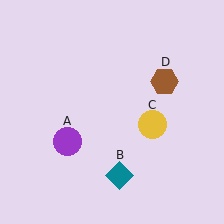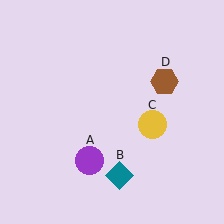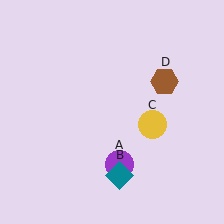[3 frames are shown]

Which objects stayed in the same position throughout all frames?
Teal diamond (object B) and yellow circle (object C) and brown hexagon (object D) remained stationary.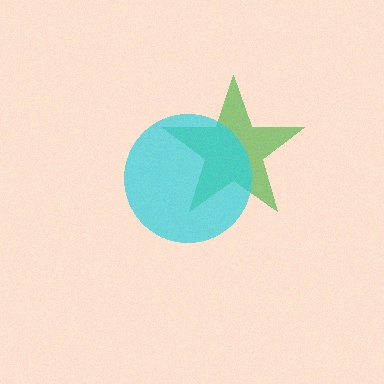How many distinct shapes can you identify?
There are 2 distinct shapes: a green star, a cyan circle.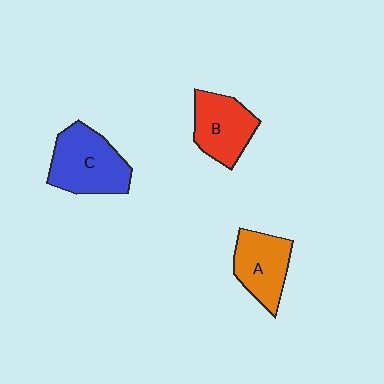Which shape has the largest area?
Shape C (blue).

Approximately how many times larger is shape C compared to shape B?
Approximately 1.3 times.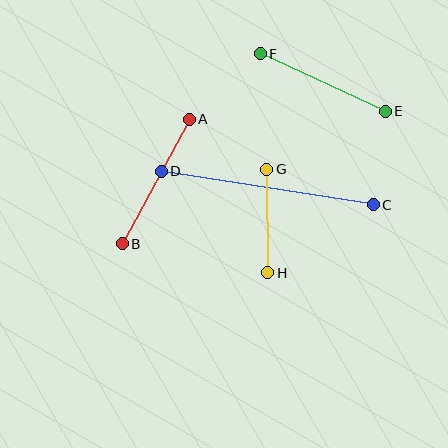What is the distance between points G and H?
The distance is approximately 103 pixels.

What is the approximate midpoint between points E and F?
The midpoint is at approximately (323, 82) pixels.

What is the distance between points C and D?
The distance is approximately 215 pixels.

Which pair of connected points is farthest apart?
Points C and D are farthest apart.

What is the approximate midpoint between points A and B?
The midpoint is at approximately (156, 182) pixels.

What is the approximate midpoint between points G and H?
The midpoint is at approximately (267, 221) pixels.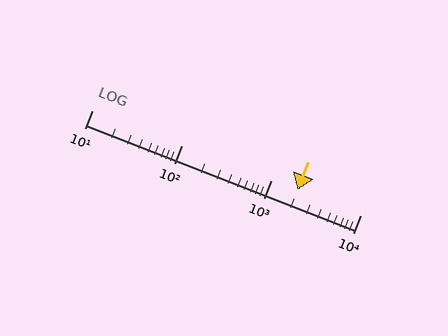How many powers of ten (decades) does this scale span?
The scale spans 3 decades, from 10 to 10000.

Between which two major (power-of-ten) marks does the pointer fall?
The pointer is between 1000 and 10000.